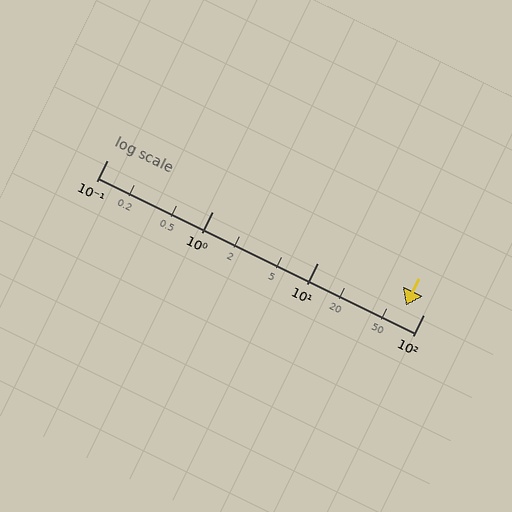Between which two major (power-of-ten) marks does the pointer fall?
The pointer is between 10 and 100.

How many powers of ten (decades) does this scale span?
The scale spans 3 decades, from 0.1 to 100.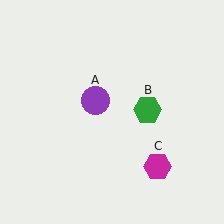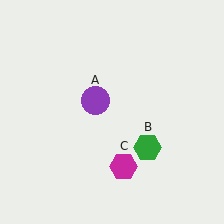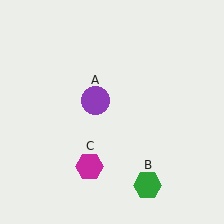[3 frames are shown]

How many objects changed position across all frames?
2 objects changed position: green hexagon (object B), magenta hexagon (object C).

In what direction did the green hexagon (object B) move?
The green hexagon (object B) moved down.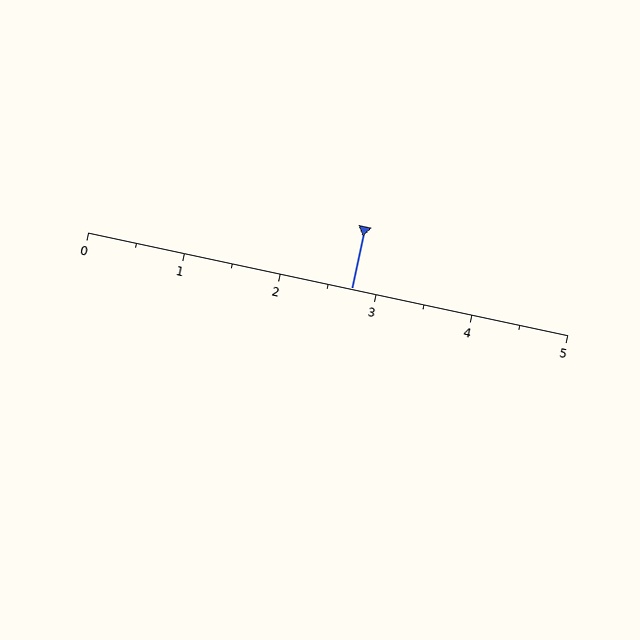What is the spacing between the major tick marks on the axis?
The major ticks are spaced 1 apart.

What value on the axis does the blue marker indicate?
The marker indicates approximately 2.8.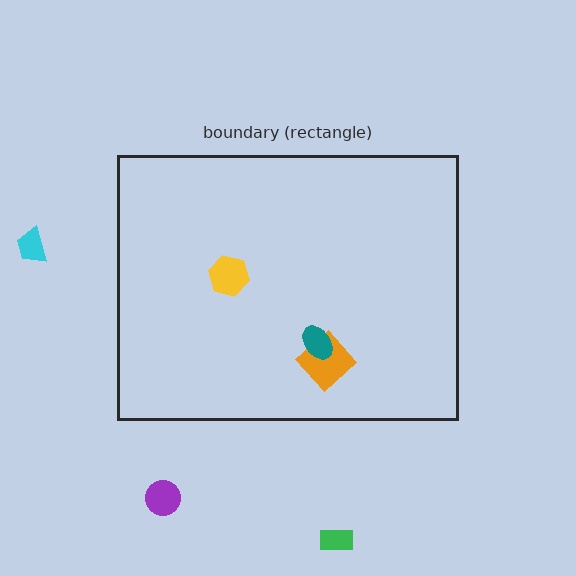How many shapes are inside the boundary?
3 inside, 3 outside.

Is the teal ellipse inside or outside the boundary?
Inside.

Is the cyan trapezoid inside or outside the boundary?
Outside.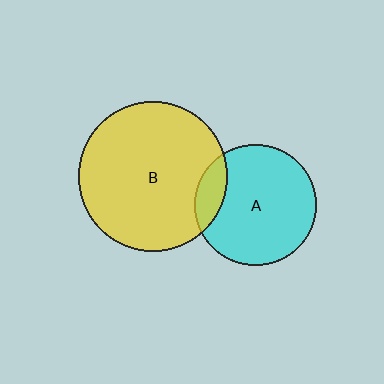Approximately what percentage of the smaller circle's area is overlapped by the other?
Approximately 15%.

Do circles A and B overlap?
Yes.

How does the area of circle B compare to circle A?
Approximately 1.5 times.